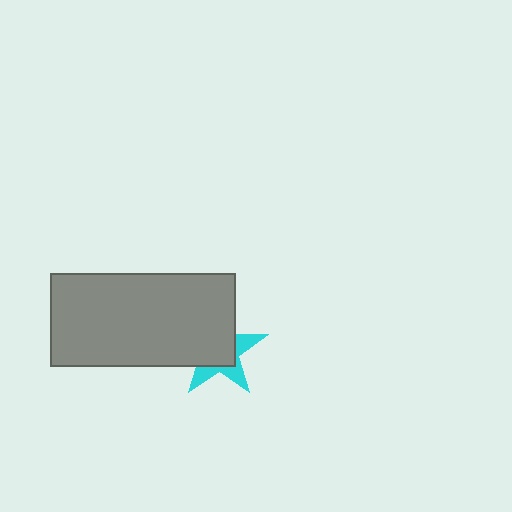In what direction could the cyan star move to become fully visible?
The cyan star could move toward the lower-right. That would shift it out from behind the gray rectangle entirely.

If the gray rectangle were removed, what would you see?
You would see the complete cyan star.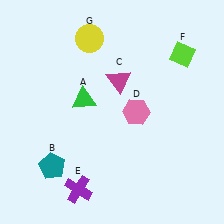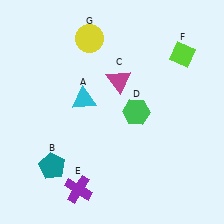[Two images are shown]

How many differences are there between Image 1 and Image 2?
There are 2 differences between the two images.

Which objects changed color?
A changed from green to cyan. D changed from pink to green.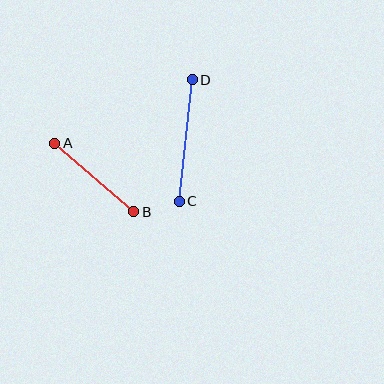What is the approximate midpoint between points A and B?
The midpoint is at approximately (94, 177) pixels.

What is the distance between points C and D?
The distance is approximately 122 pixels.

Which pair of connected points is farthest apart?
Points C and D are farthest apart.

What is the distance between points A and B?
The distance is approximately 104 pixels.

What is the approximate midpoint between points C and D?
The midpoint is at approximately (186, 140) pixels.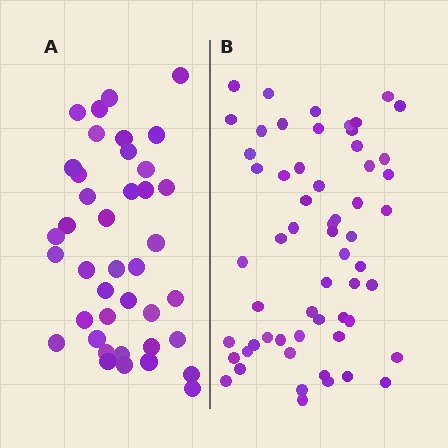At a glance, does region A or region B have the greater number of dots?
Region B (the right region) has more dots.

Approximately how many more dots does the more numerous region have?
Region B has approximately 20 more dots than region A.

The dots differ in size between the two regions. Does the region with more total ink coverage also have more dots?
No. Region A has more total ink coverage because its dots are larger, but region B actually contains more individual dots. Total area can be misleading — the number of items is what matters here.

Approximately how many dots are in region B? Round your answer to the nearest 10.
About 60 dots. (The exact count is 59, which rounds to 60.)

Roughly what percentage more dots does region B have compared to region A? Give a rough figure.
About 50% more.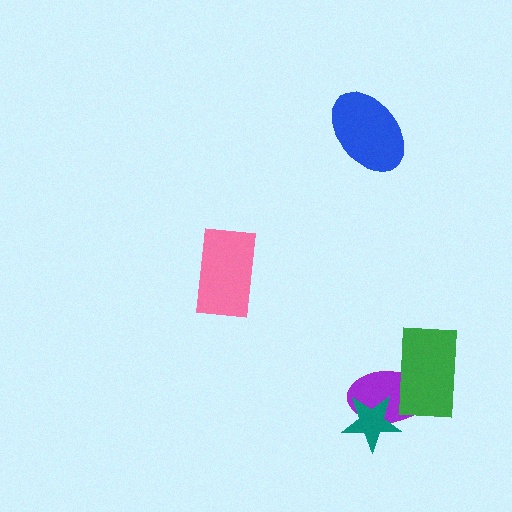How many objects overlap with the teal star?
1 object overlaps with the teal star.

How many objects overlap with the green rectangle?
1 object overlaps with the green rectangle.